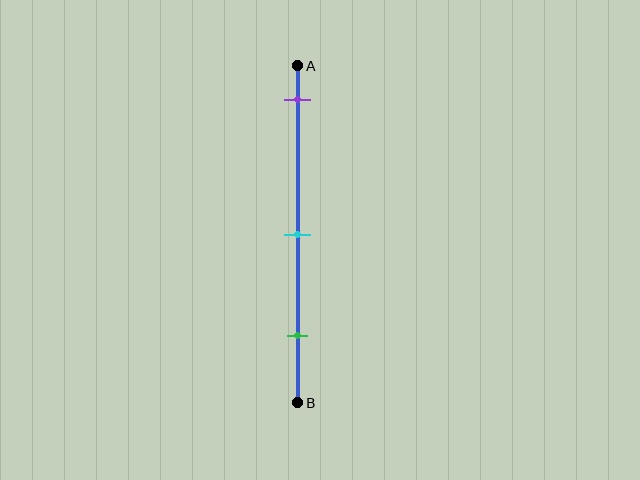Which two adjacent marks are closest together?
The cyan and green marks are the closest adjacent pair.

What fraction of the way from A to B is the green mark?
The green mark is approximately 80% (0.8) of the way from A to B.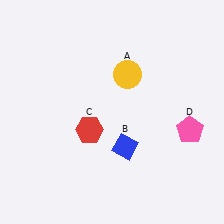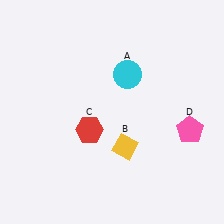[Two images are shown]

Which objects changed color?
A changed from yellow to cyan. B changed from blue to yellow.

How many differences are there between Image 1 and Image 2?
There are 2 differences between the two images.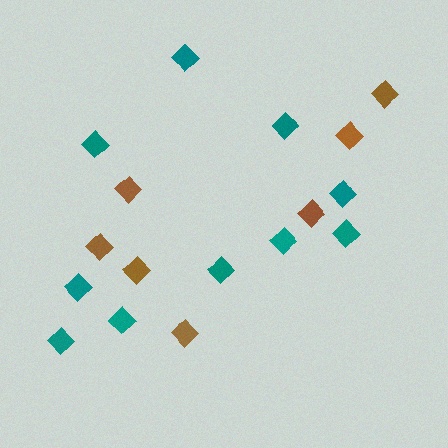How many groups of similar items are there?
There are 2 groups: one group of teal diamonds (10) and one group of brown diamonds (7).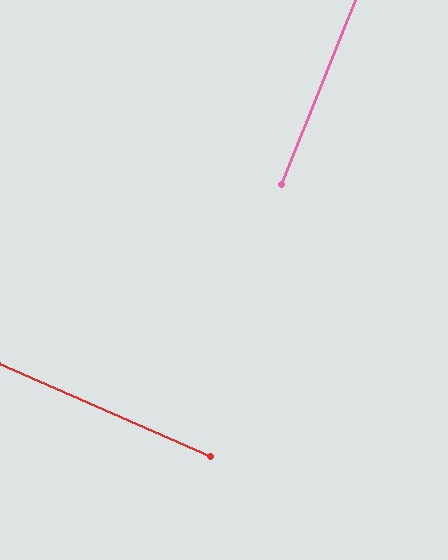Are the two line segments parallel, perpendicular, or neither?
Perpendicular — they meet at approximately 88°.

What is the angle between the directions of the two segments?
Approximately 88 degrees.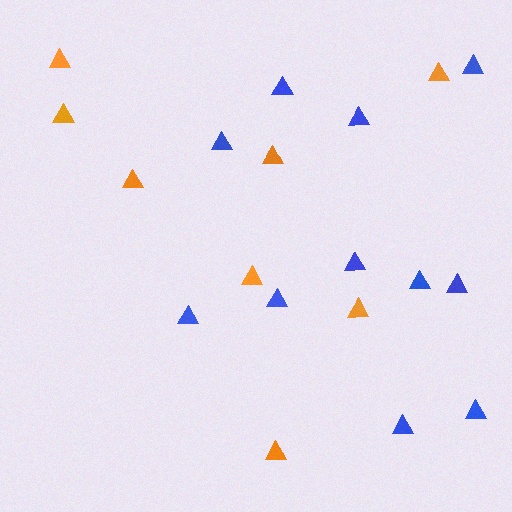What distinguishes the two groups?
There are 2 groups: one group of orange triangles (8) and one group of blue triangles (11).